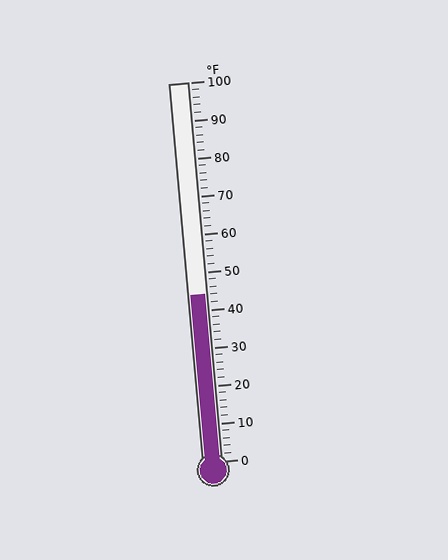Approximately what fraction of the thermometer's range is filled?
The thermometer is filled to approximately 45% of its range.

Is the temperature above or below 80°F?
The temperature is below 80°F.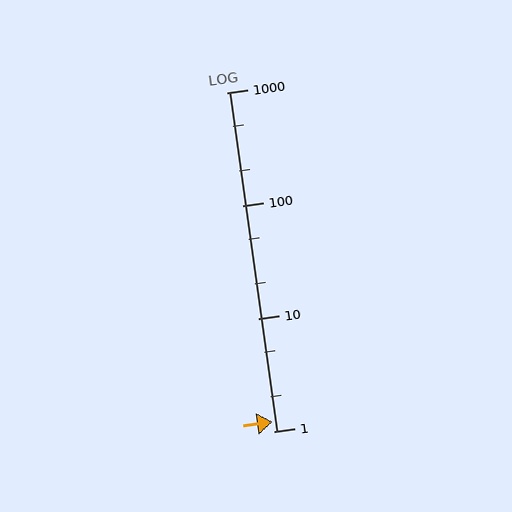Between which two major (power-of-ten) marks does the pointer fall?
The pointer is between 1 and 10.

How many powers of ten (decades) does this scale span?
The scale spans 3 decades, from 1 to 1000.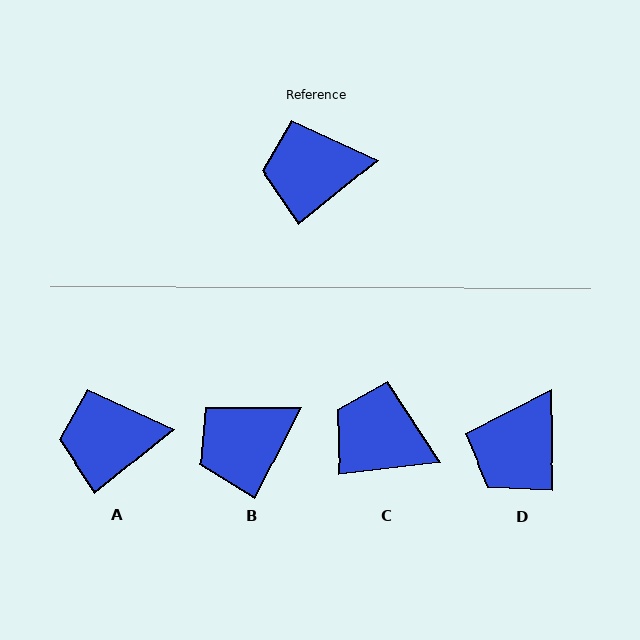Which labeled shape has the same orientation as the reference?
A.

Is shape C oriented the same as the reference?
No, it is off by about 32 degrees.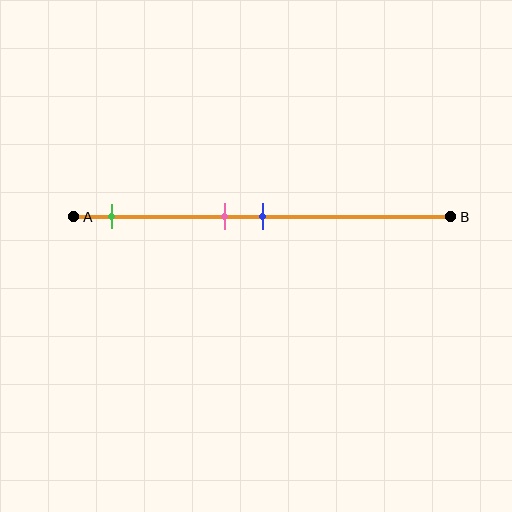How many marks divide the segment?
There are 3 marks dividing the segment.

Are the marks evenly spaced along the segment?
No, the marks are not evenly spaced.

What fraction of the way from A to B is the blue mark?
The blue mark is approximately 50% (0.5) of the way from A to B.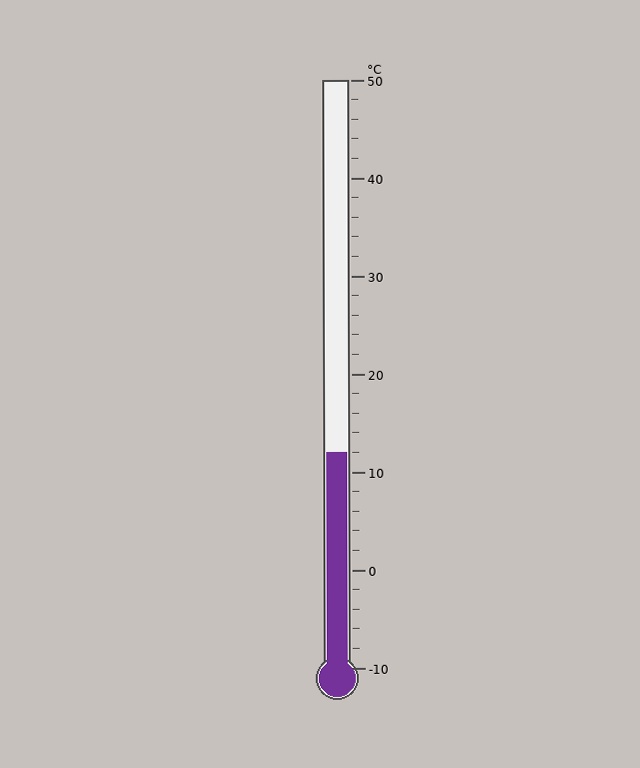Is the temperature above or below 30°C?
The temperature is below 30°C.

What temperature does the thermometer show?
The thermometer shows approximately 12°C.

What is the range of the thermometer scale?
The thermometer scale ranges from -10°C to 50°C.